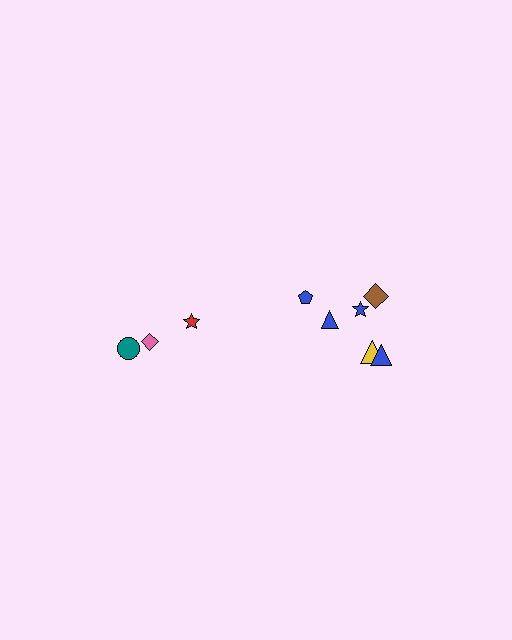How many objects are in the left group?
There are 3 objects.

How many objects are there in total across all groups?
There are 9 objects.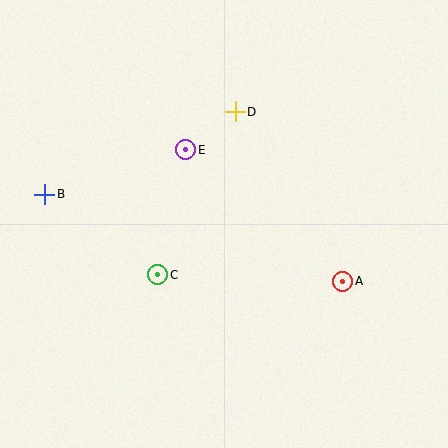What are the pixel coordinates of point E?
Point E is at (186, 150).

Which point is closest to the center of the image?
Point C at (158, 275) is closest to the center.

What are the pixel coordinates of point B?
Point B is at (45, 195).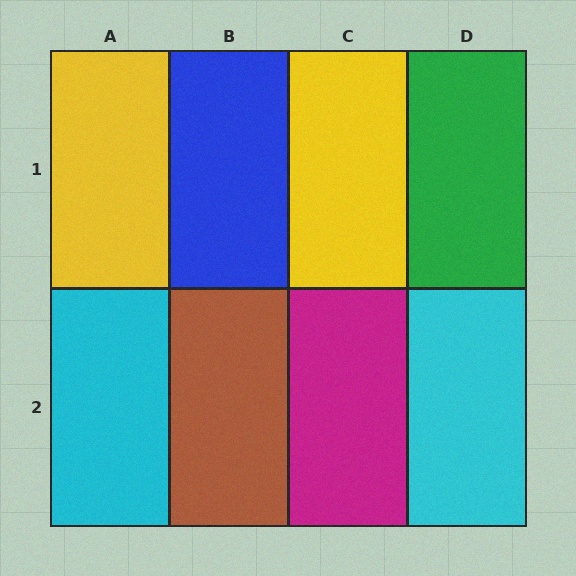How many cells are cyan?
2 cells are cyan.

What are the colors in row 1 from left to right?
Yellow, blue, yellow, green.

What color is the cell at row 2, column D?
Cyan.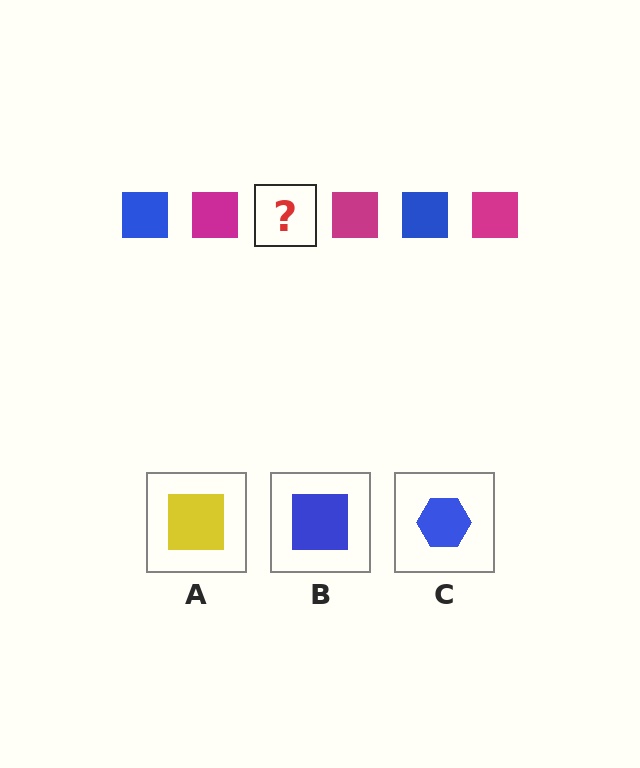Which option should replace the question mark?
Option B.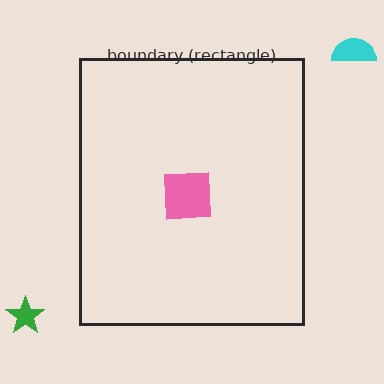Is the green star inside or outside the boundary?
Outside.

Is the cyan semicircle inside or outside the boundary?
Outside.